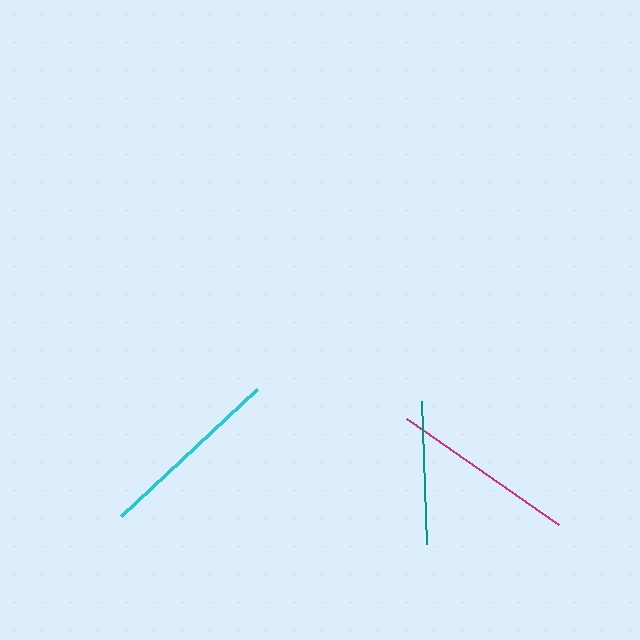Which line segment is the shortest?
The teal line is the shortest at approximately 143 pixels.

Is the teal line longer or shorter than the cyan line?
The cyan line is longer than the teal line.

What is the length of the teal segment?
The teal segment is approximately 143 pixels long.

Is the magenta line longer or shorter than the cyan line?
The cyan line is longer than the magenta line.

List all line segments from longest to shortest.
From longest to shortest: cyan, magenta, teal.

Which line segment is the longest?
The cyan line is the longest at approximately 185 pixels.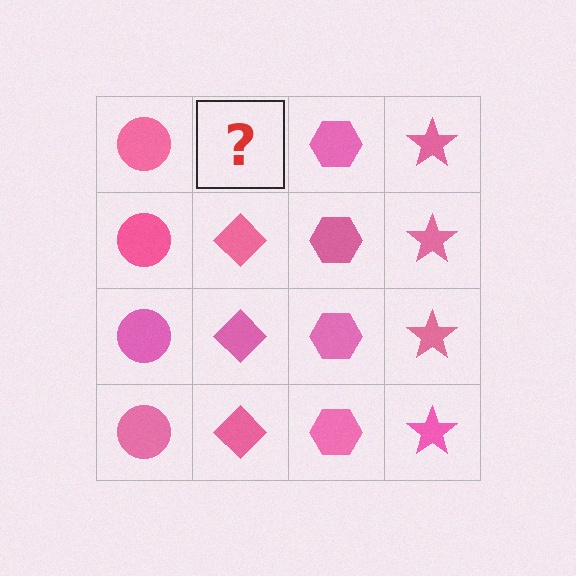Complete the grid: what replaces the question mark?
The question mark should be replaced with a pink diamond.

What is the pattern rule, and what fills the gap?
The rule is that each column has a consistent shape. The gap should be filled with a pink diamond.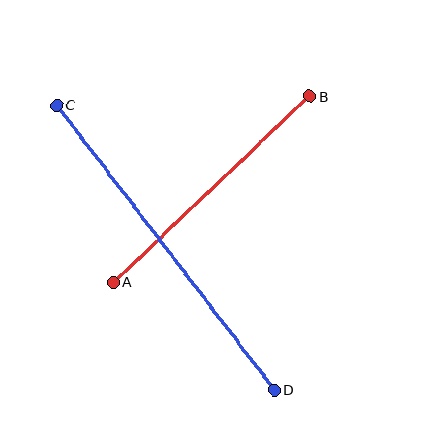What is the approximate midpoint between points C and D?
The midpoint is at approximately (165, 247) pixels.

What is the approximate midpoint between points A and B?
The midpoint is at approximately (212, 189) pixels.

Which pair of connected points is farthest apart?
Points C and D are farthest apart.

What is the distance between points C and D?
The distance is approximately 358 pixels.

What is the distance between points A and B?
The distance is approximately 270 pixels.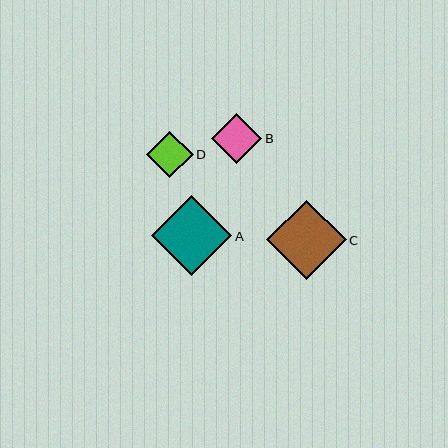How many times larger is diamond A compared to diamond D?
Diamond A is approximately 1.7 times the size of diamond D.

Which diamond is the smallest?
Diamond D is the smallest with a size of approximately 46 pixels.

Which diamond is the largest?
Diamond A is the largest with a size of approximately 80 pixels.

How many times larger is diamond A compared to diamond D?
Diamond A is approximately 1.7 times the size of diamond D.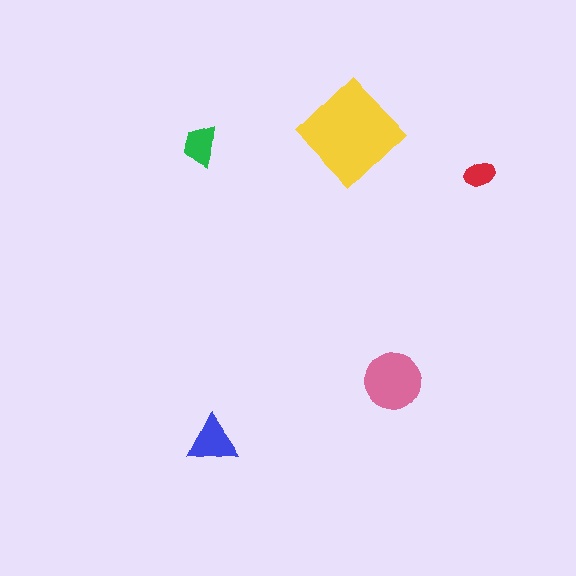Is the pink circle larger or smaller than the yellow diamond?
Smaller.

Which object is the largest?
The yellow diamond.